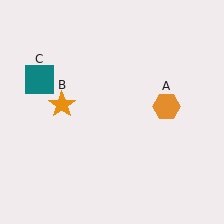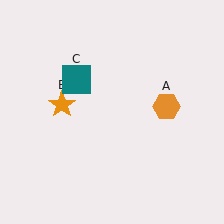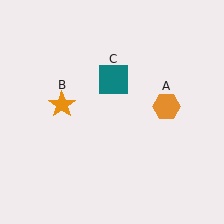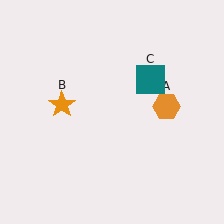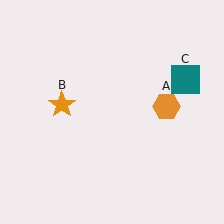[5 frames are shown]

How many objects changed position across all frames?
1 object changed position: teal square (object C).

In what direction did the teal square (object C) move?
The teal square (object C) moved right.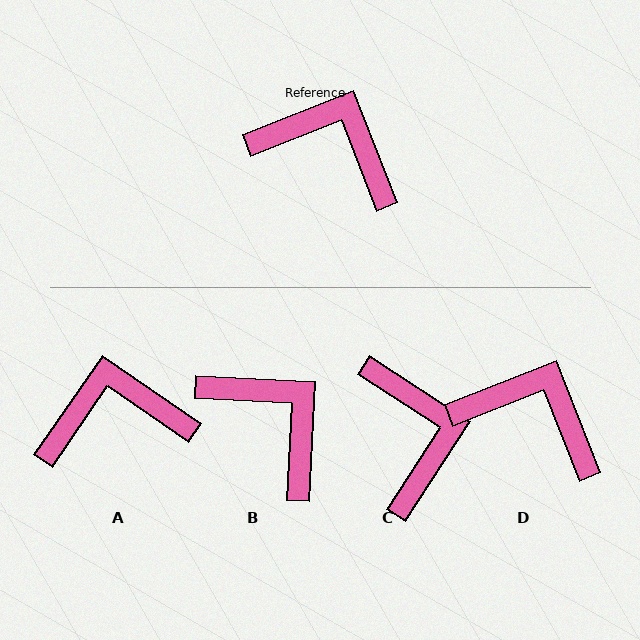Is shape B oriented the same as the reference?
No, it is off by about 24 degrees.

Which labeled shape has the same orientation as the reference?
D.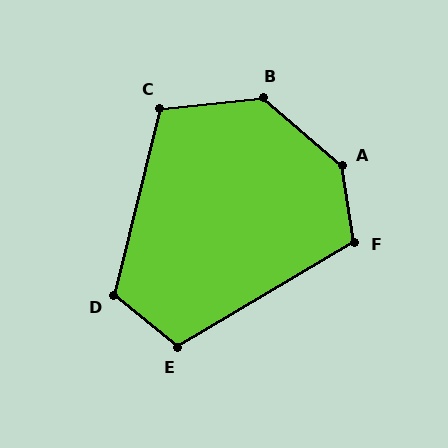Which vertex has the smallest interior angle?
C, at approximately 110 degrees.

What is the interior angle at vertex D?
Approximately 115 degrees (obtuse).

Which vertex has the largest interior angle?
A, at approximately 140 degrees.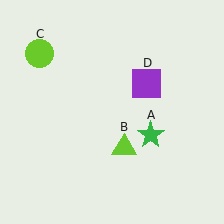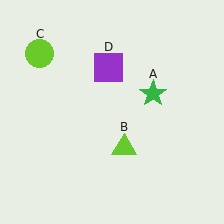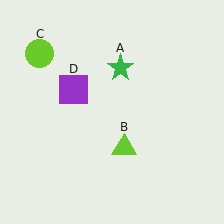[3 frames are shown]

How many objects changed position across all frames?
2 objects changed position: green star (object A), purple square (object D).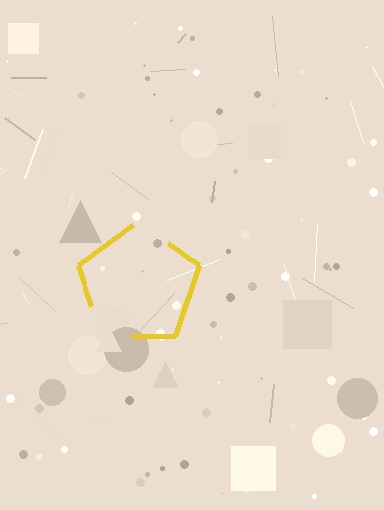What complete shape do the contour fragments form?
The contour fragments form a pentagon.